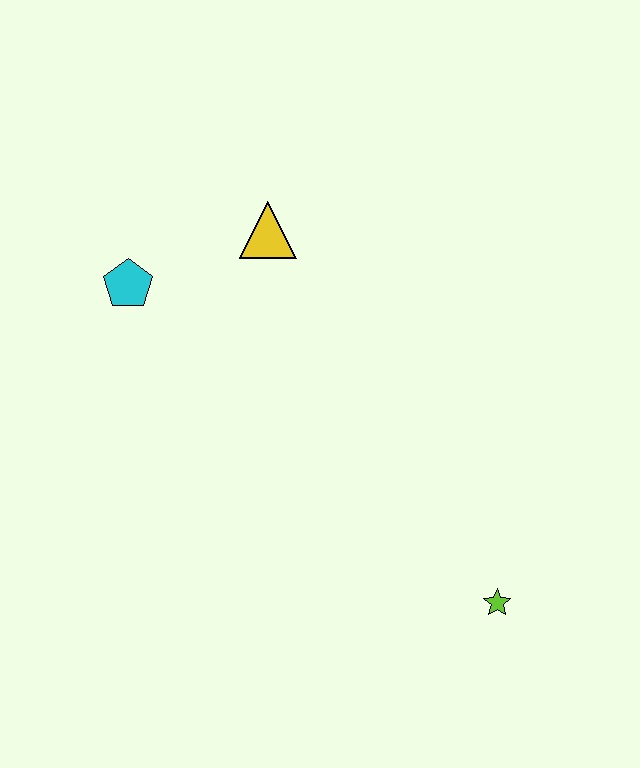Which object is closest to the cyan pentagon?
The yellow triangle is closest to the cyan pentagon.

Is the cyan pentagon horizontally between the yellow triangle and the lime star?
No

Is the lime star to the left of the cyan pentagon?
No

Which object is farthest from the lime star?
The cyan pentagon is farthest from the lime star.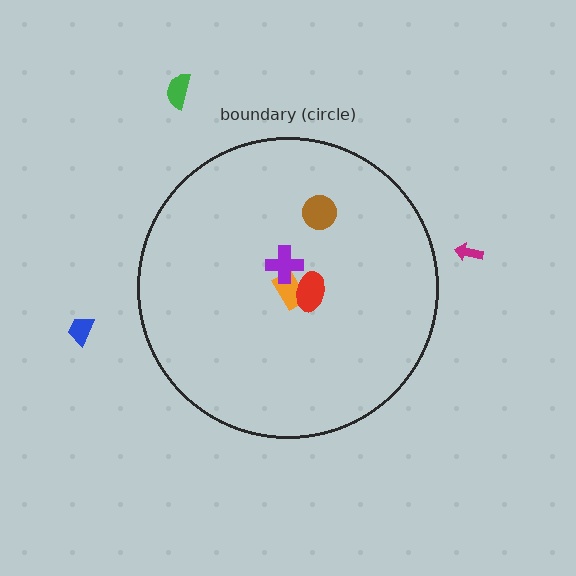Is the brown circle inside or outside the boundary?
Inside.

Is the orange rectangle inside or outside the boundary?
Inside.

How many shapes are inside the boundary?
4 inside, 3 outside.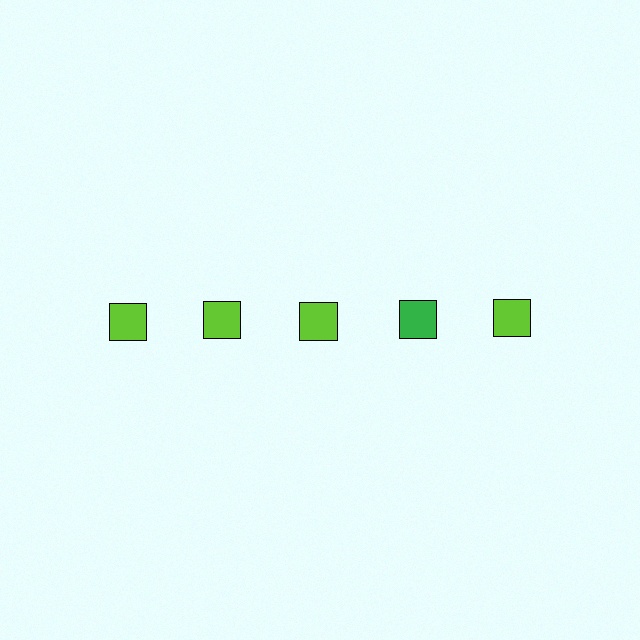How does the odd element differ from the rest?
It has a different color: green instead of lime.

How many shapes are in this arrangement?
There are 5 shapes arranged in a grid pattern.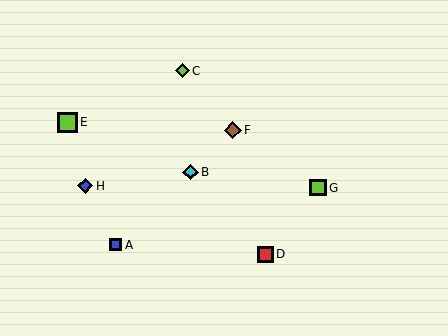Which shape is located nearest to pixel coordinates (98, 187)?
The blue diamond (labeled H) at (85, 186) is nearest to that location.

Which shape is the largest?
The lime square (labeled E) is the largest.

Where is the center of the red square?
The center of the red square is at (266, 254).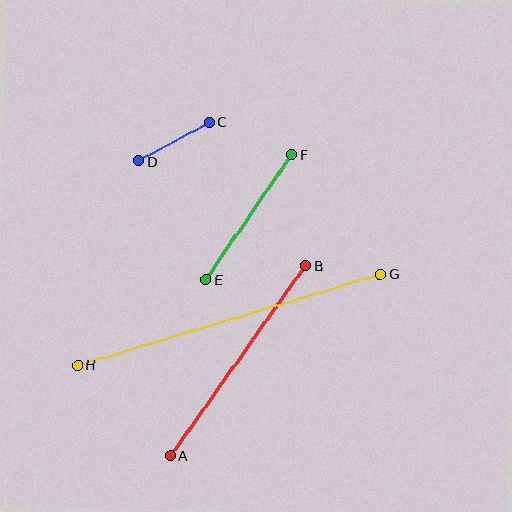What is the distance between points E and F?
The distance is approximately 152 pixels.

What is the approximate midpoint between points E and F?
The midpoint is at approximately (249, 217) pixels.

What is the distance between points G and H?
The distance is approximately 316 pixels.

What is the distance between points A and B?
The distance is approximately 233 pixels.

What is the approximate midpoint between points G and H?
The midpoint is at approximately (229, 320) pixels.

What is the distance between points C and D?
The distance is approximately 80 pixels.